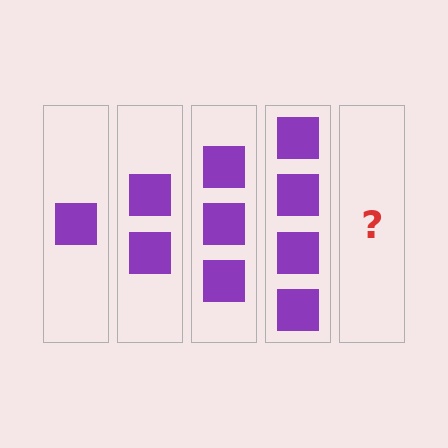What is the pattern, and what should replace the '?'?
The pattern is that each step adds one more square. The '?' should be 5 squares.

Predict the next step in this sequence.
The next step is 5 squares.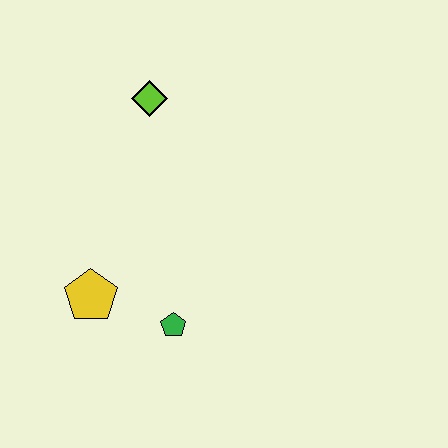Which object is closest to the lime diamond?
The yellow pentagon is closest to the lime diamond.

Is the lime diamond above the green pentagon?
Yes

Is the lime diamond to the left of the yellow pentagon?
No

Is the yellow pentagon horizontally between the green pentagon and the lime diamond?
No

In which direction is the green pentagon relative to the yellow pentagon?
The green pentagon is to the right of the yellow pentagon.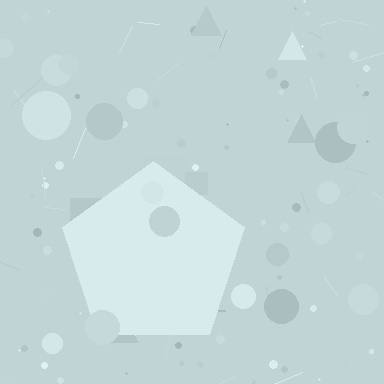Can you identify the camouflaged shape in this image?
The camouflaged shape is a pentagon.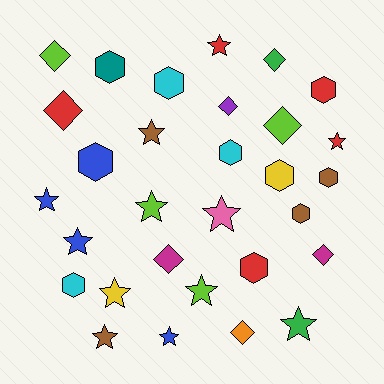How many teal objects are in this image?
There is 1 teal object.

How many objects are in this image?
There are 30 objects.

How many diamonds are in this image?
There are 8 diamonds.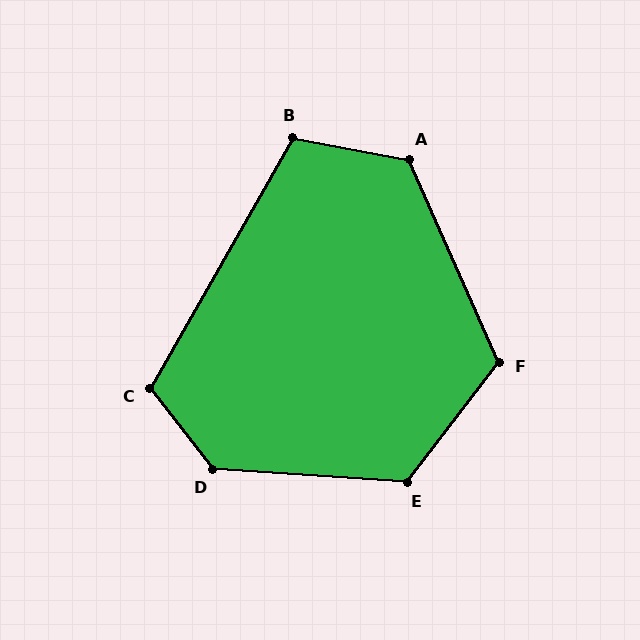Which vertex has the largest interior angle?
D, at approximately 132 degrees.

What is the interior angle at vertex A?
Approximately 124 degrees (obtuse).